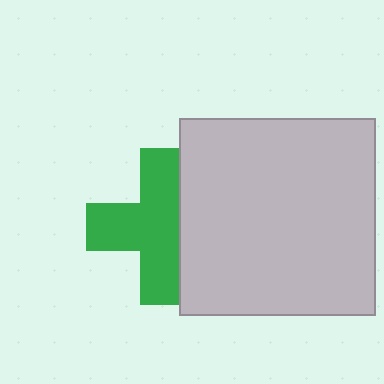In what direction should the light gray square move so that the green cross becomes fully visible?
The light gray square should move right. That is the shortest direction to clear the overlap and leave the green cross fully visible.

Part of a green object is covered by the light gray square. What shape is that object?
It is a cross.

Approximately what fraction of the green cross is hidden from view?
Roughly 31% of the green cross is hidden behind the light gray square.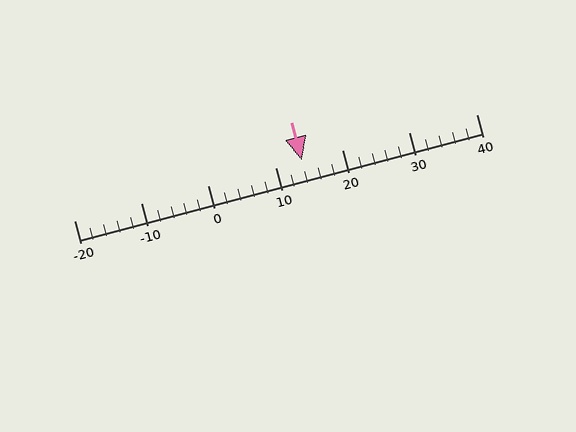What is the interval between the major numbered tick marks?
The major tick marks are spaced 10 units apart.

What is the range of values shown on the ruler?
The ruler shows values from -20 to 40.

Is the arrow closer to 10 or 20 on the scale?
The arrow is closer to 10.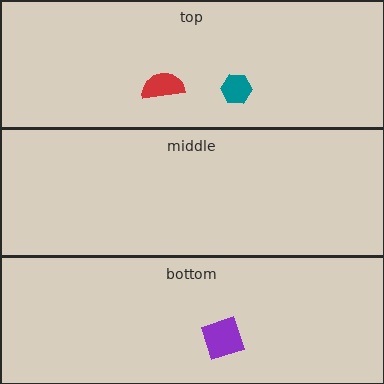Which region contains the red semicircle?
The top region.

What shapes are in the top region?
The teal hexagon, the red semicircle.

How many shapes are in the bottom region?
1.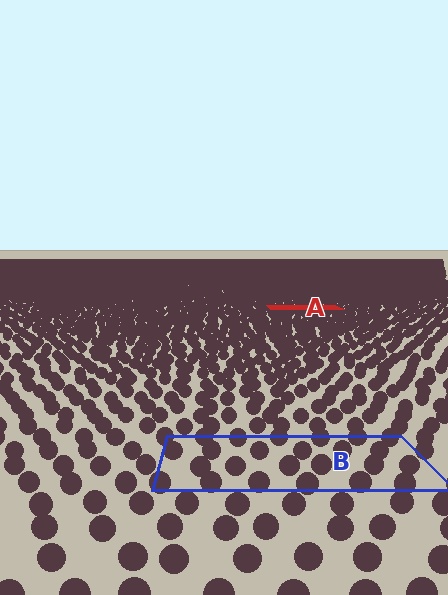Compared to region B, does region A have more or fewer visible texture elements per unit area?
Region A has more texture elements per unit area — they are packed more densely because it is farther away.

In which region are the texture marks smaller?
The texture marks are smaller in region A, because it is farther away.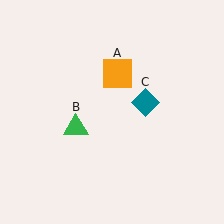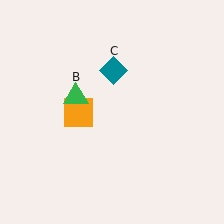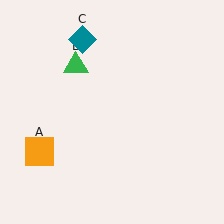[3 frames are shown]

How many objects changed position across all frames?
3 objects changed position: orange square (object A), green triangle (object B), teal diamond (object C).